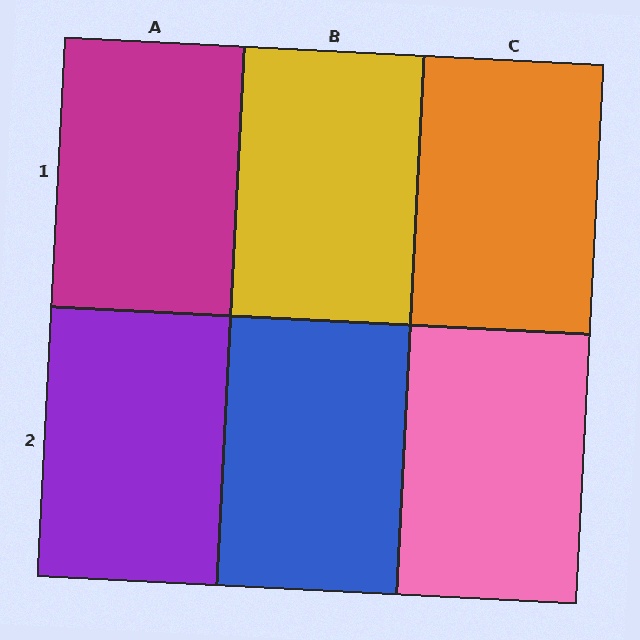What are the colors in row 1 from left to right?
Magenta, yellow, orange.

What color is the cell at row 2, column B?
Blue.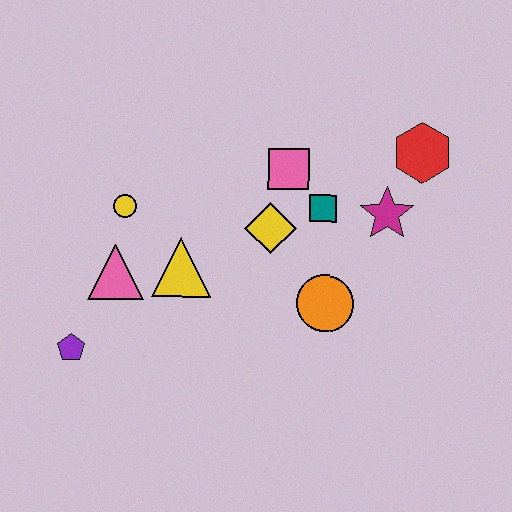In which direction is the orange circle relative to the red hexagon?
The orange circle is below the red hexagon.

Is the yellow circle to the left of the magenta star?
Yes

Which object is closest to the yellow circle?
The pink triangle is closest to the yellow circle.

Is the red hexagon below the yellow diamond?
No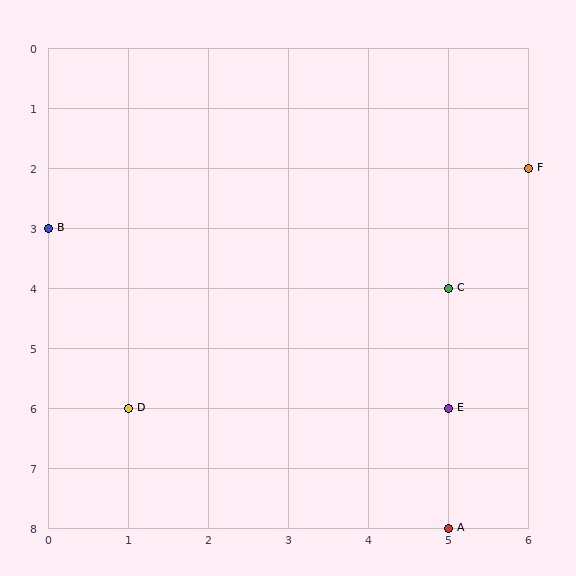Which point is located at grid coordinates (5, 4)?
Point C is at (5, 4).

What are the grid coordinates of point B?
Point B is at grid coordinates (0, 3).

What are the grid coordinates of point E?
Point E is at grid coordinates (5, 6).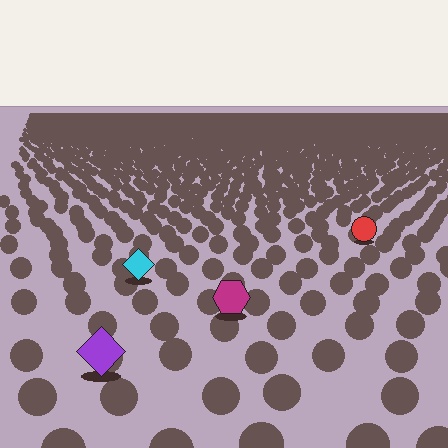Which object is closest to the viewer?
The purple diamond is closest. The texture marks near it are larger and more spread out.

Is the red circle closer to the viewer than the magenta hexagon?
No. The magenta hexagon is closer — you can tell from the texture gradient: the ground texture is coarser near it.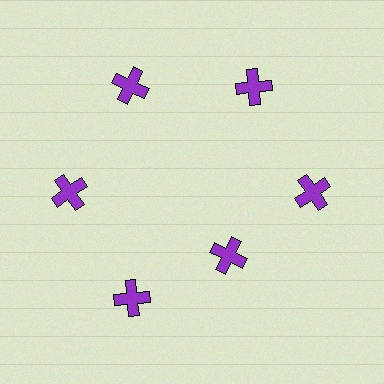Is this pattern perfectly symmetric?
No. The 6 purple crosses are arranged in a ring, but one element near the 5 o'clock position is pulled inward toward the center, breaking the 6-fold rotational symmetry.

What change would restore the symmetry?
The symmetry would be restored by moving it outward, back onto the ring so that all 6 crosses sit at equal angles and equal distance from the center.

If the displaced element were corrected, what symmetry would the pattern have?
It would have 6-fold rotational symmetry — the pattern would map onto itself every 60 degrees.